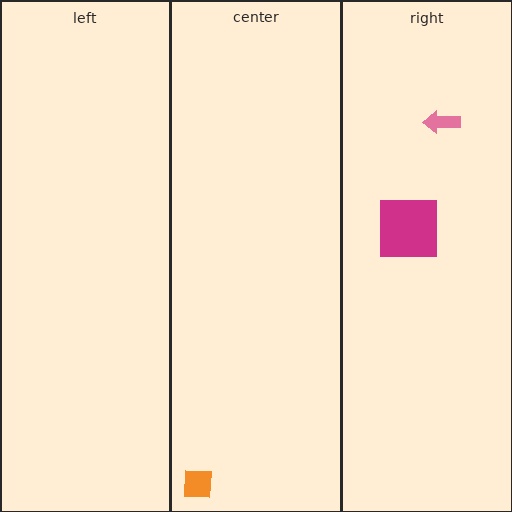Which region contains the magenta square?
The right region.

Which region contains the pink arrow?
The right region.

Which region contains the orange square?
The center region.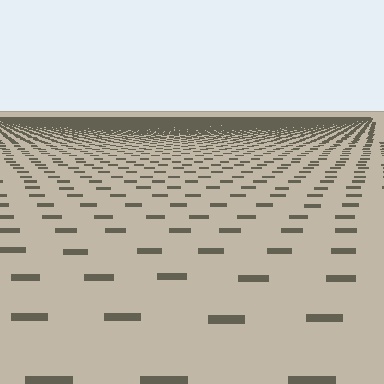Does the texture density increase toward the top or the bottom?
Density increases toward the top.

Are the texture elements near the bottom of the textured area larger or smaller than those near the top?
Larger. Near the bottom, elements are closer to the viewer and appear at a bigger on-screen size.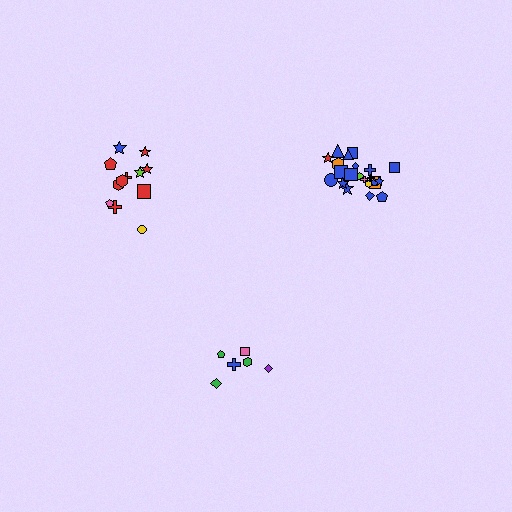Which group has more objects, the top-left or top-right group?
The top-right group.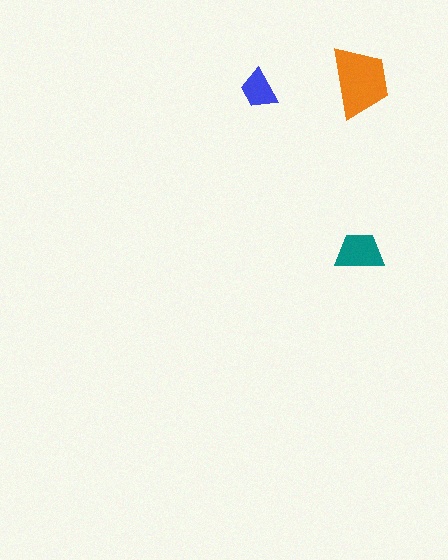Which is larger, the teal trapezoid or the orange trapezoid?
The orange one.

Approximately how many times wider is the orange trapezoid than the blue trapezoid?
About 2 times wider.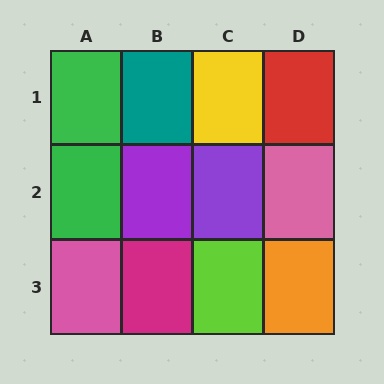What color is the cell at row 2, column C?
Purple.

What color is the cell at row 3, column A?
Pink.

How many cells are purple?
2 cells are purple.